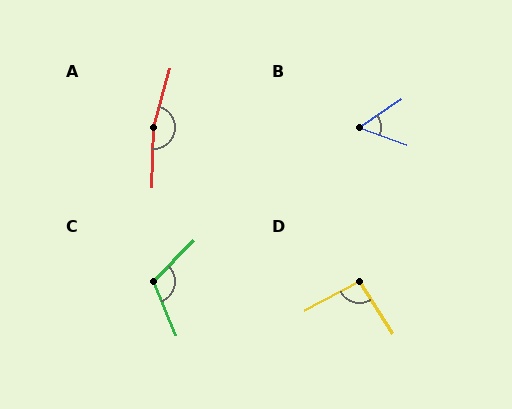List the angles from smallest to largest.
B (54°), D (95°), C (113°), A (165°).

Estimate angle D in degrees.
Approximately 95 degrees.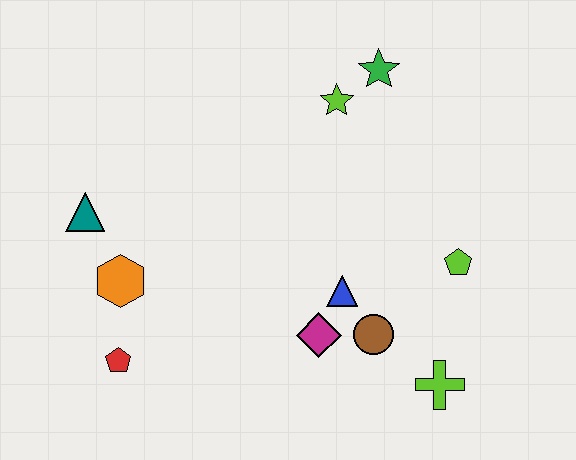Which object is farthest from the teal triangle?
The lime cross is farthest from the teal triangle.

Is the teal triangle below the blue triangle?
No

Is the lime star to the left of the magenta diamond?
No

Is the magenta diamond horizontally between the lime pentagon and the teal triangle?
Yes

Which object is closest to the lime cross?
The brown circle is closest to the lime cross.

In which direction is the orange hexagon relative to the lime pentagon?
The orange hexagon is to the left of the lime pentagon.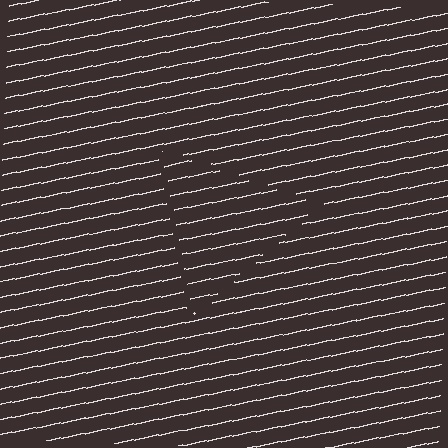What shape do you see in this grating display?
An illusory triangle. The interior of the shape contains the same grating, shifted by half a period — the contour is defined by the phase discontinuity where line-ends from the inner and outer gratings abut.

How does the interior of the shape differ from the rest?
The interior of the shape contains the same grating, shifted by half a period — the contour is defined by the phase discontinuity where line-ends from the inner and outer gratings abut.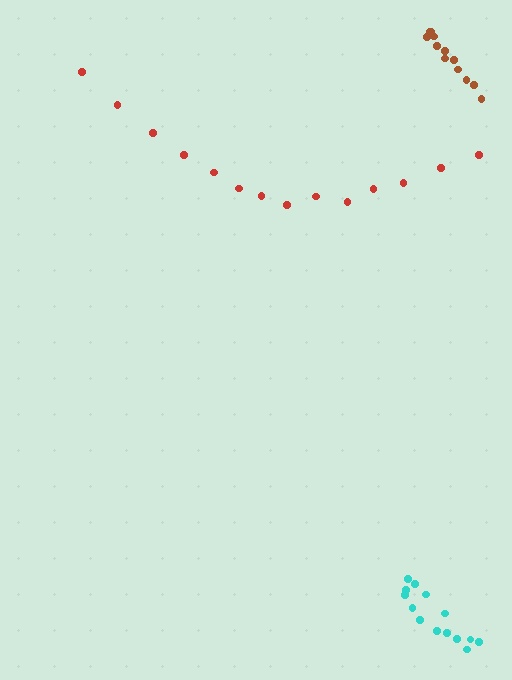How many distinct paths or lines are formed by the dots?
There are 3 distinct paths.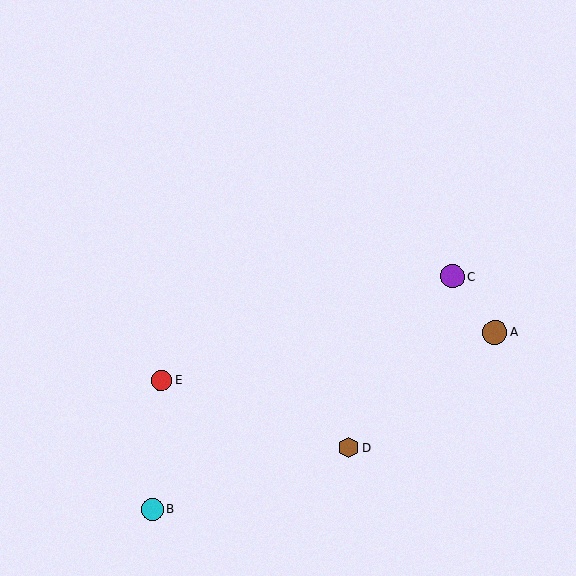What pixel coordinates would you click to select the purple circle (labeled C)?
Click at (453, 276) to select the purple circle C.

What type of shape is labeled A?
Shape A is a brown circle.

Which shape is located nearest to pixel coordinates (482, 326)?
The brown circle (labeled A) at (495, 332) is nearest to that location.